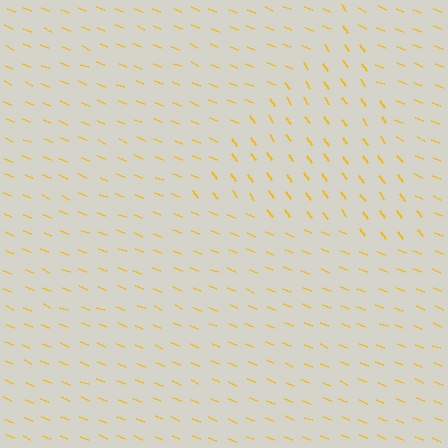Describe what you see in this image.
The image is filled with small yellow line segments. A triangle region in the image has lines oriented differently from the surrounding lines, creating a visible texture boundary.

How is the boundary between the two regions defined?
The boundary is defined purely by a change in line orientation (approximately 33 degrees difference). All lines are the same color and thickness.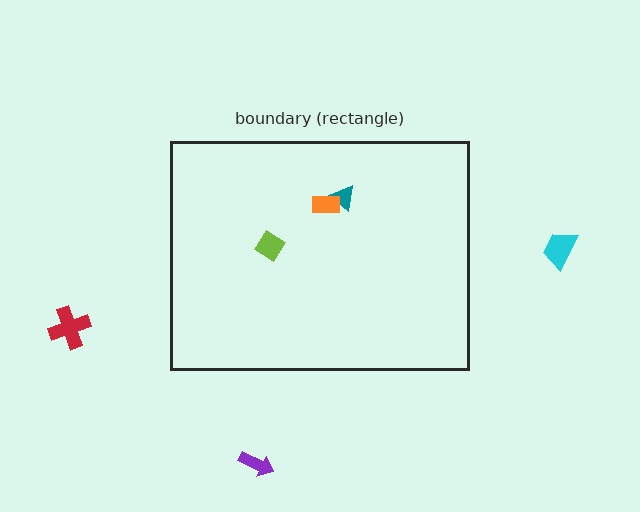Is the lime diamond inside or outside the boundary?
Inside.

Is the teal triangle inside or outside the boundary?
Inside.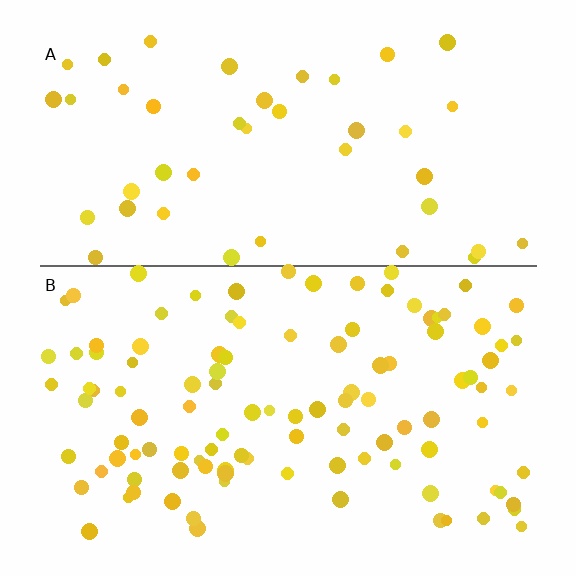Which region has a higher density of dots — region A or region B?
B (the bottom).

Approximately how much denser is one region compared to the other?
Approximately 2.5× — region B over region A.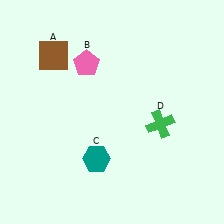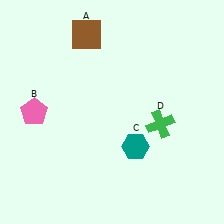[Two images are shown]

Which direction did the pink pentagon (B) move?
The pink pentagon (B) moved left.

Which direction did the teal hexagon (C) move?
The teal hexagon (C) moved right.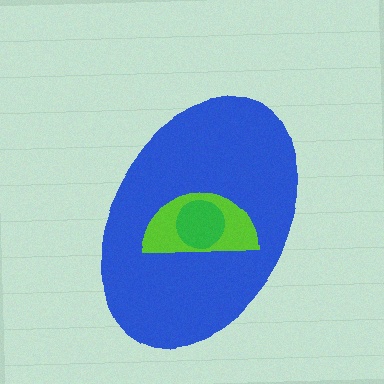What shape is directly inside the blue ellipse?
The lime semicircle.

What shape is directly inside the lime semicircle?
The green circle.